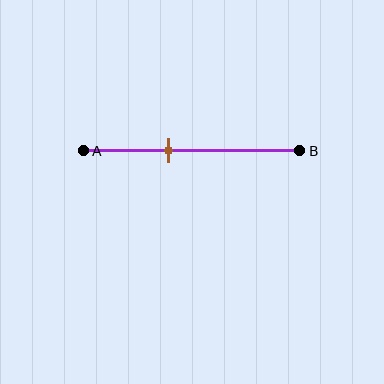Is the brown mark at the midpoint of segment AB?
No, the mark is at about 40% from A, not at the 50% midpoint.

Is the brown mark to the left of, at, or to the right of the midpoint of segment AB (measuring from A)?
The brown mark is to the left of the midpoint of segment AB.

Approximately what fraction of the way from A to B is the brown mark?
The brown mark is approximately 40% of the way from A to B.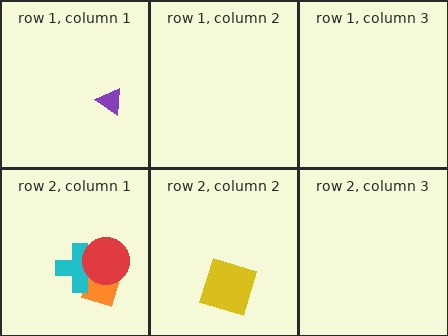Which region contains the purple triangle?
The row 1, column 1 region.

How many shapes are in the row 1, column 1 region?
1.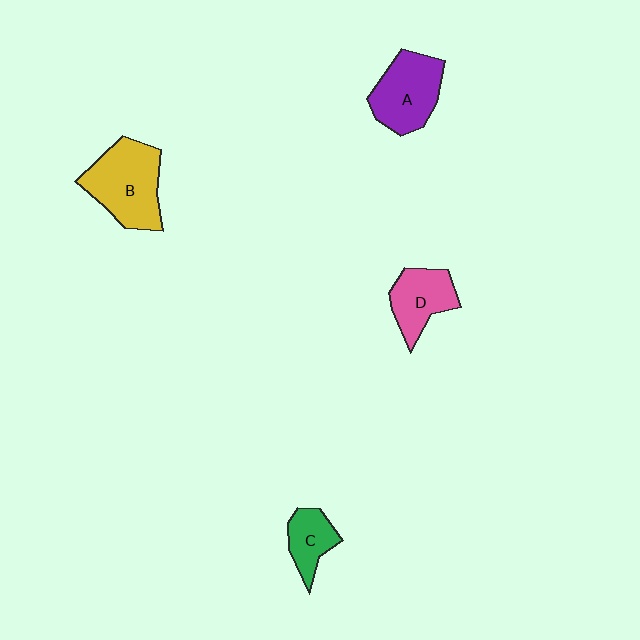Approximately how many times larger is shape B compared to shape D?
Approximately 1.6 times.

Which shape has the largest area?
Shape B (yellow).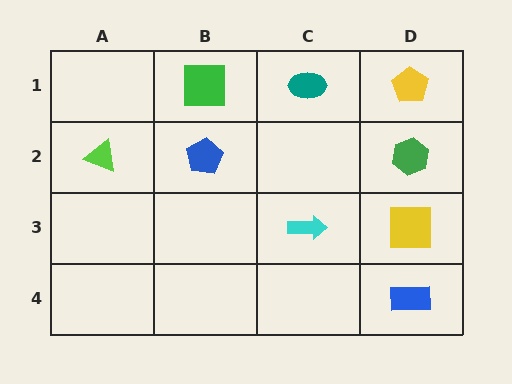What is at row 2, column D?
A green hexagon.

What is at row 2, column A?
A lime triangle.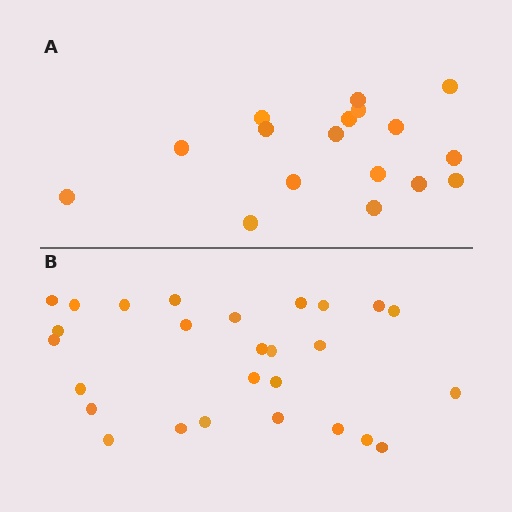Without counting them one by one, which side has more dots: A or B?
Region B (the bottom region) has more dots.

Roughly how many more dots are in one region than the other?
Region B has roughly 10 or so more dots than region A.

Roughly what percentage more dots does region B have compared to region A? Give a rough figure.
About 60% more.